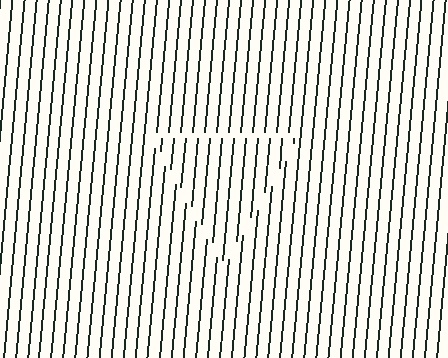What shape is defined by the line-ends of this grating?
An illusory triangle. The interior of the shape contains the same grating, shifted by half a period — the contour is defined by the phase discontinuity where line-ends from the inner and outer gratings abut.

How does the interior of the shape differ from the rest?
The interior of the shape contains the same grating, shifted by half a period — the contour is defined by the phase discontinuity where line-ends from the inner and outer gratings abut.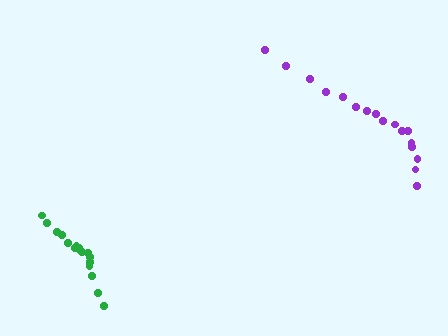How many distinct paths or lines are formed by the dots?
There are 2 distinct paths.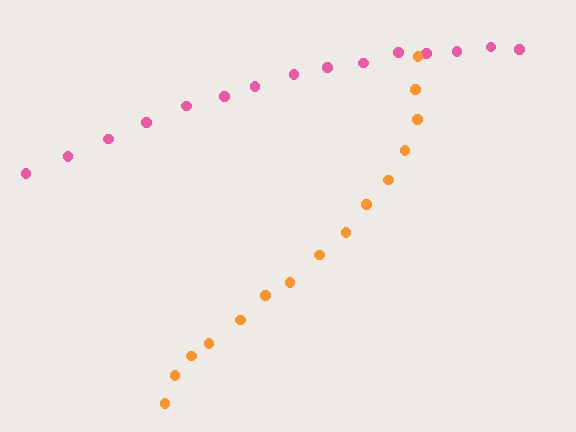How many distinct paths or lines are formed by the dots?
There are 2 distinct paths.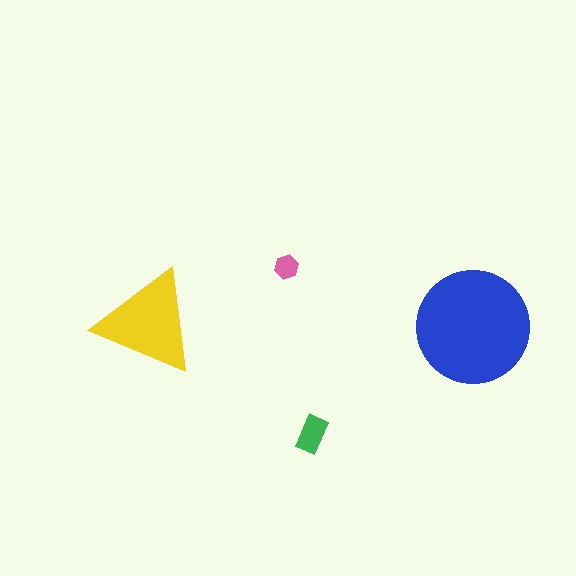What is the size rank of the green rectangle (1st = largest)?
3rd.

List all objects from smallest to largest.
The pink hexagon, the green rectangle, the yellow triangle, the blue circle.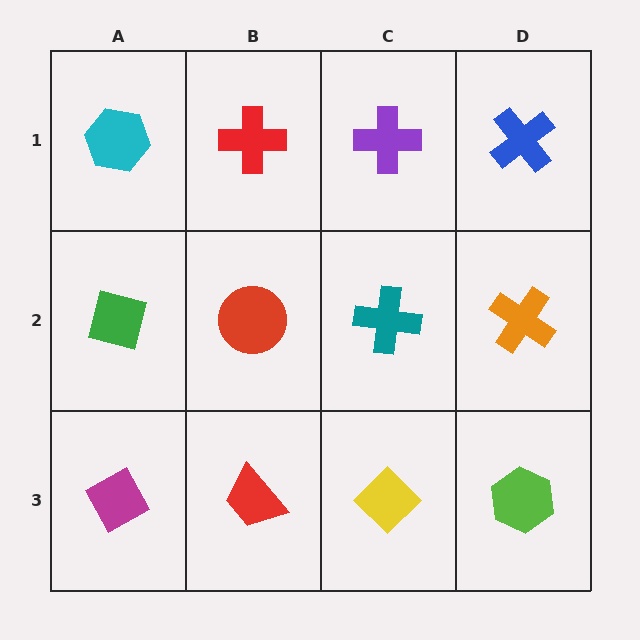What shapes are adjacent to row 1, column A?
A green square (row 2, column A), a red cross (row 1, column B).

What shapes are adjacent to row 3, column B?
A red circle (row 2, column B), a magenta diamond (row 3, column A), a yellow diamond (row 3, column C).